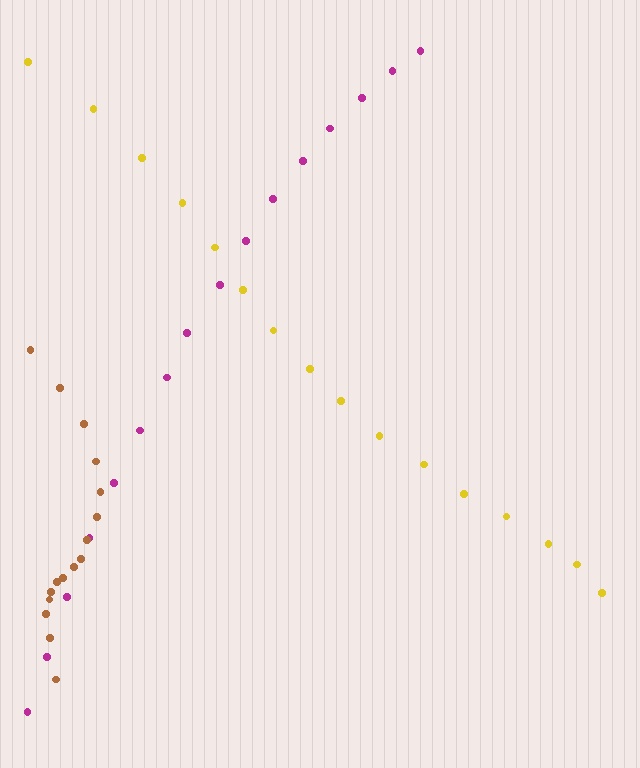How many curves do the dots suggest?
There are 3 distinct paths.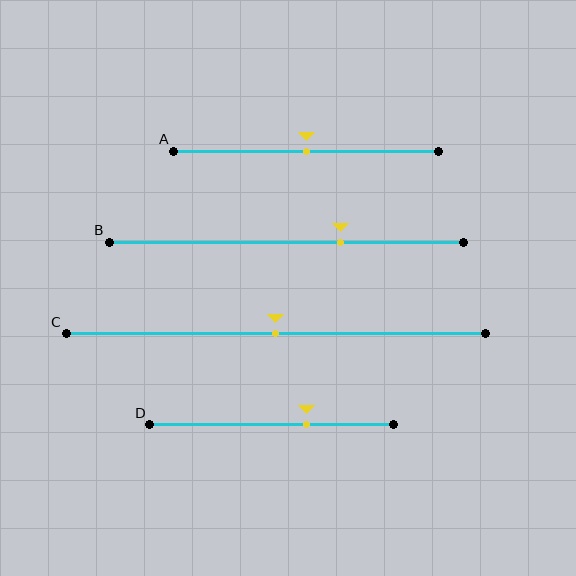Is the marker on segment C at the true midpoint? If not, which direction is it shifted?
Yes, the marker on segment C is at the true midpoint.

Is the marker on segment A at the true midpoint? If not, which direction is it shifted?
Yes, the marker on segment A is at the true midpoint.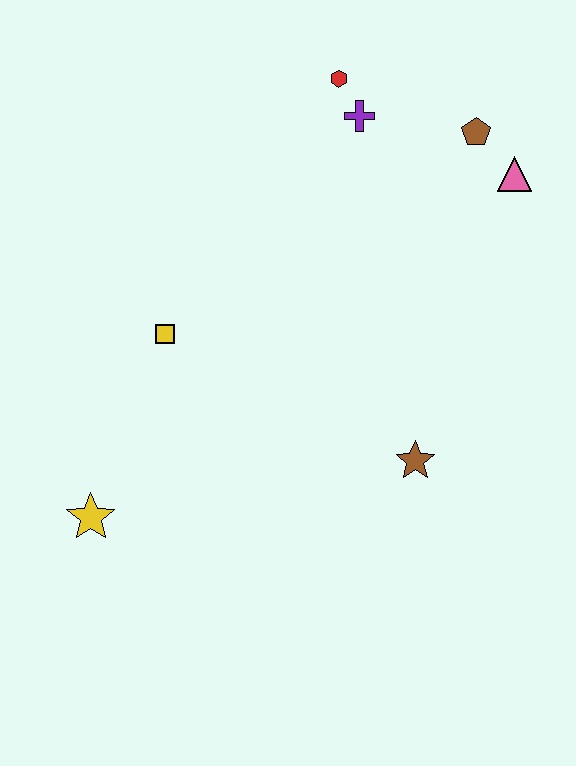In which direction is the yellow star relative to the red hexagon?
The yellow star is below the red hexagon.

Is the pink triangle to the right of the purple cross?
Yes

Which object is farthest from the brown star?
The red hexagon is farthest from the brown star.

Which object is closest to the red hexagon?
The purple cross is closest to the red hexagon.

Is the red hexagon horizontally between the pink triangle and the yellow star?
Yes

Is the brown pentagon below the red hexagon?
Yes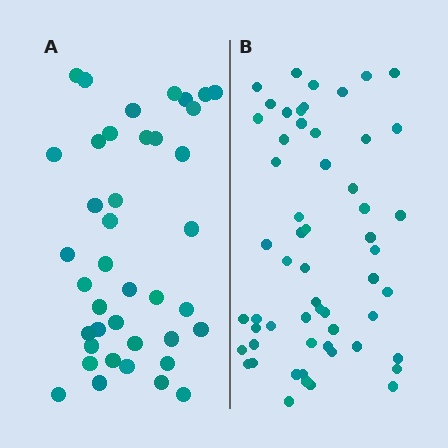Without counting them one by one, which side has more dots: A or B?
Region B (the right region) has more dots.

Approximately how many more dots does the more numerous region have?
Region B has approximately 15 more dots than region A.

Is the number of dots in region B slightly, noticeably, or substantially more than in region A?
Region B has noticeably more, but not dramatically so. The ratio is roughly 1.4 to 1.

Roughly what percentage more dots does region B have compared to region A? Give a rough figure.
About 40% more.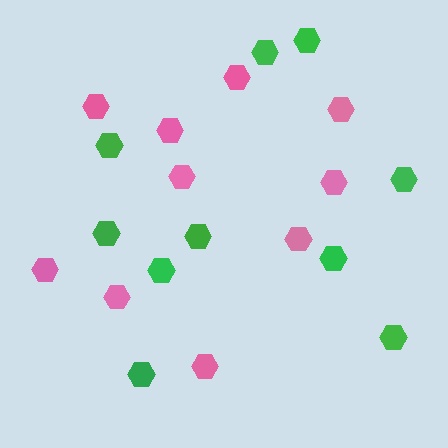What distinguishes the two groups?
There are 2 groups: one group of pink hexagons (10) and one group of green hexagons (10).